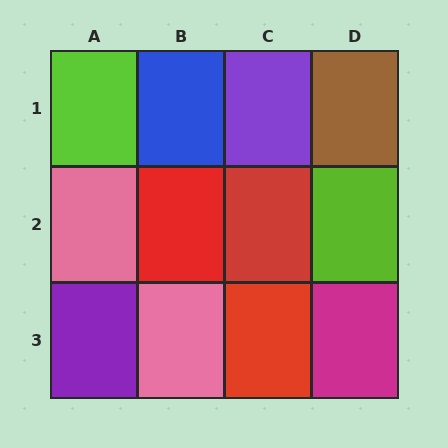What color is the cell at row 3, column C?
Red.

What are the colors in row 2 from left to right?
Pink, red, red, lime.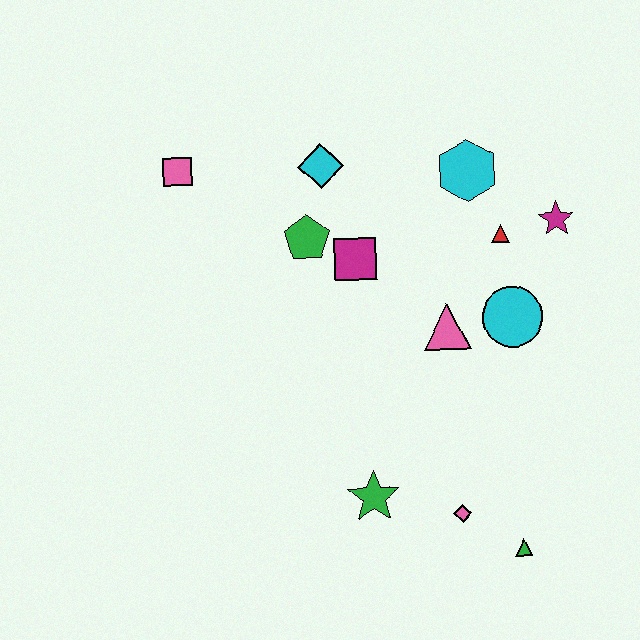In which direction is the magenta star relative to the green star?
The magenta star is above the green star.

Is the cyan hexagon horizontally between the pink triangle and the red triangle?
Yes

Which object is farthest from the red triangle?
The pink square is farthest from the red triangle.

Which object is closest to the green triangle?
The pink diamond is closest to the green triangle.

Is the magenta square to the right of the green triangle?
No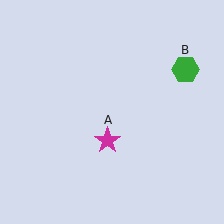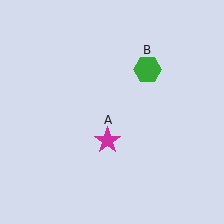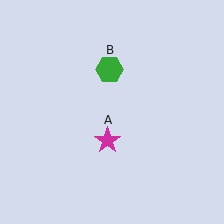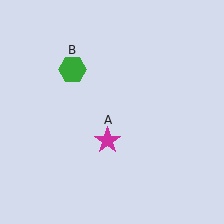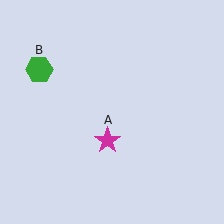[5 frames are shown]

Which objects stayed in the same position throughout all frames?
Magenta star (object A) remained stationary.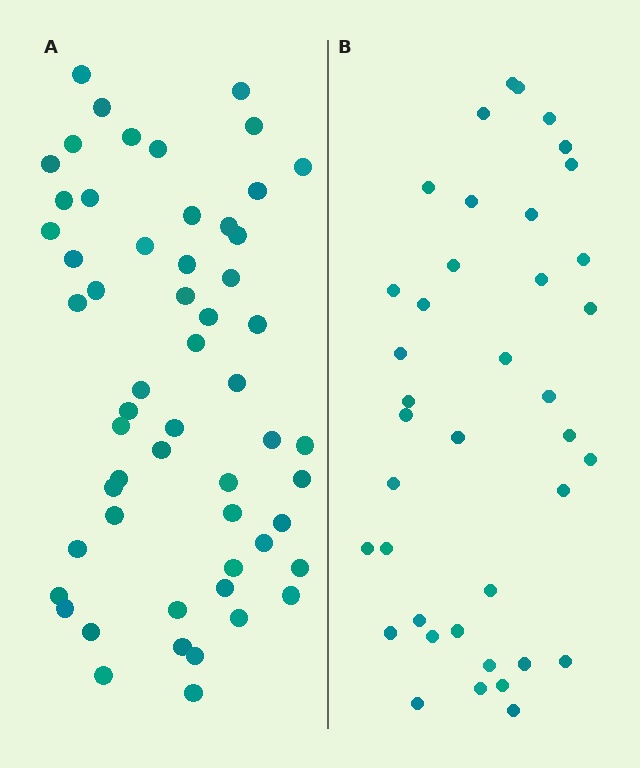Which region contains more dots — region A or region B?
Region A (the left region) has more dots.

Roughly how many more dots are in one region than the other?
Region A has approximately 15 more dots than region B.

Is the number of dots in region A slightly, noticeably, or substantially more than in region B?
Region A has noticeably more, but not dramatically so. The ratio is roughly 1.4 to 1.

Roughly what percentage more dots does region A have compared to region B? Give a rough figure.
About 45% more.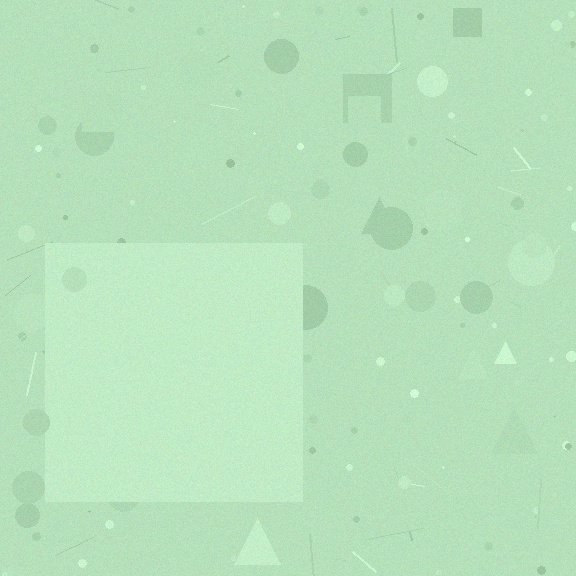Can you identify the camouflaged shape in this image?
The camouflaged shape is a square.